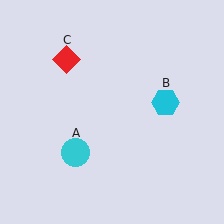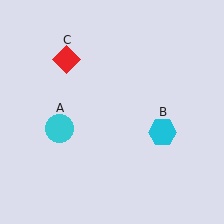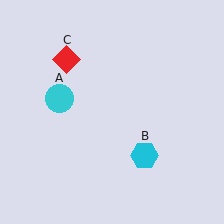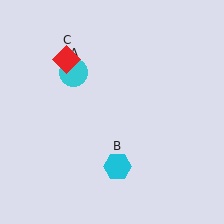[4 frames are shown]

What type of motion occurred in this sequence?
The cyan circle (object A), cyan hexagon (object B) rotated clockwise around the center of the scene.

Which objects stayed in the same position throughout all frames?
Red diamond (object C) remained stationary.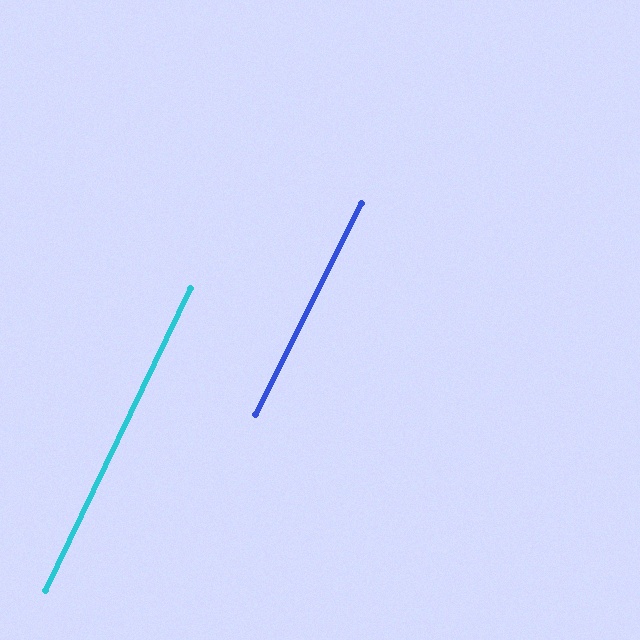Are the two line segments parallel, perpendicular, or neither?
Parallel — their directions differ by only 1.0°.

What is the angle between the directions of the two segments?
Approximately 1 degree.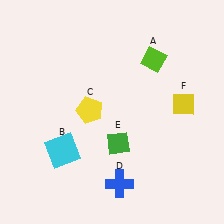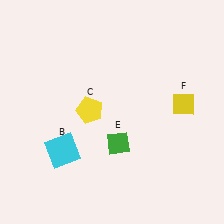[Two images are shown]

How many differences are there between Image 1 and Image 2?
There are 2 differences between the two images.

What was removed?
The lime diamond (A), the blue cross (D) were removed in Image 2.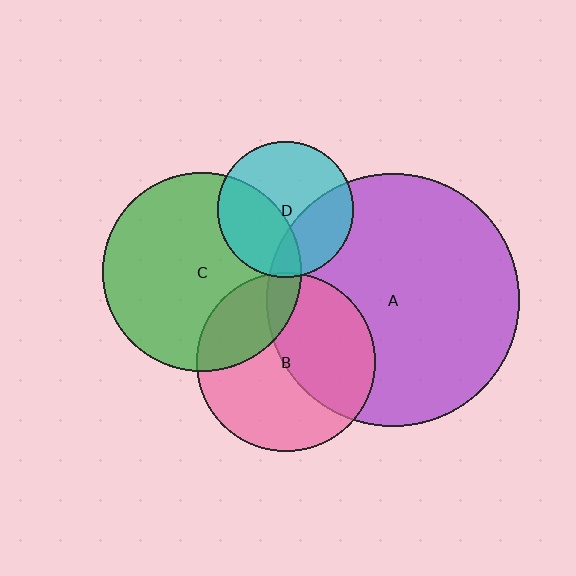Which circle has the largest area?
Circle A (purple).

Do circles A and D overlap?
Yes.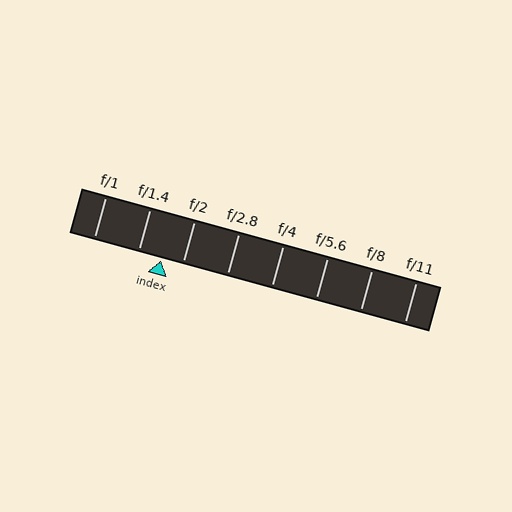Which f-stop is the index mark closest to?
The index mark is closest to f/2.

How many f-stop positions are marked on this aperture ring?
There are 8 f-stop positions marked.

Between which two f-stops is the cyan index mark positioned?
The index mark is between f/1.4 and f/2.